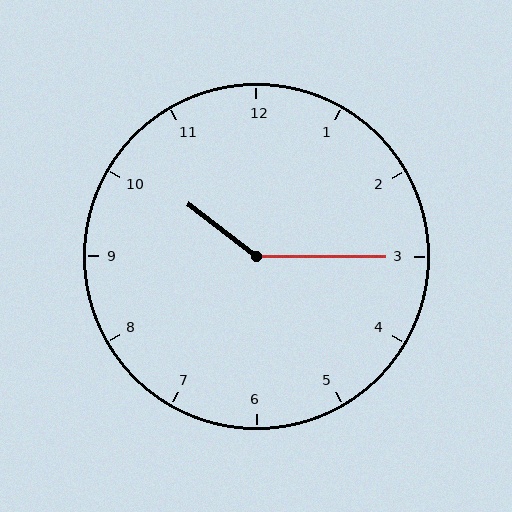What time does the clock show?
10:15.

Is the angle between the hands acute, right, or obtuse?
It is obtuse.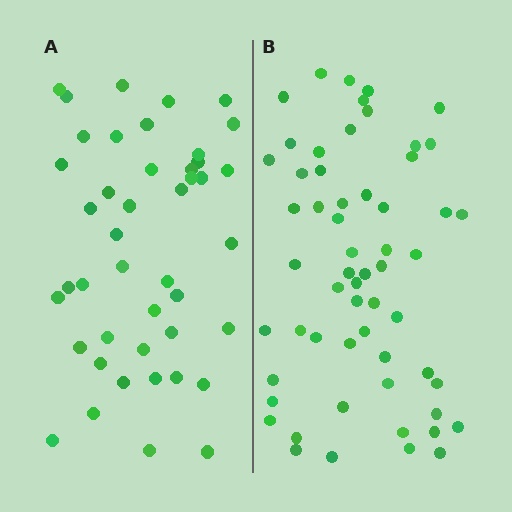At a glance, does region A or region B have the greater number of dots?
Region B (the right region) has more dots.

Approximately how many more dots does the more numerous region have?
Region B has approximately 15 more dots than region A.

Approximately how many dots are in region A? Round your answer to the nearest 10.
About 40 dots. (The exact count is 44, which rounds to 40.)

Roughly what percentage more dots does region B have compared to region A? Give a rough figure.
About 30% more.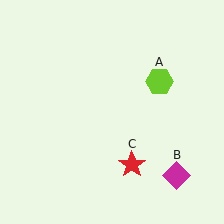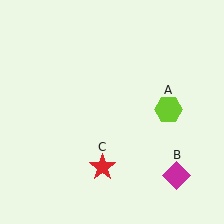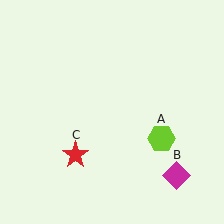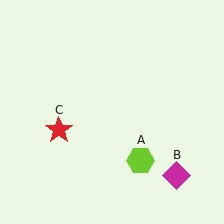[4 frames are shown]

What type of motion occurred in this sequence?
The lime hexagon (object A), red star (object C) rotated clockwise around the center of the scene.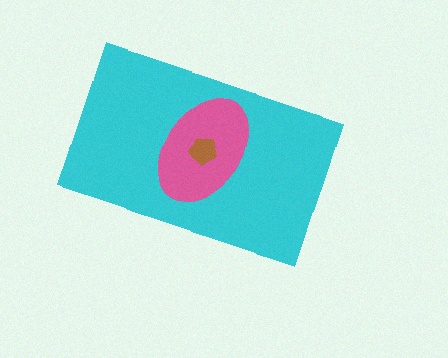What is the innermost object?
The brown pentagon.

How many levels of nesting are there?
3.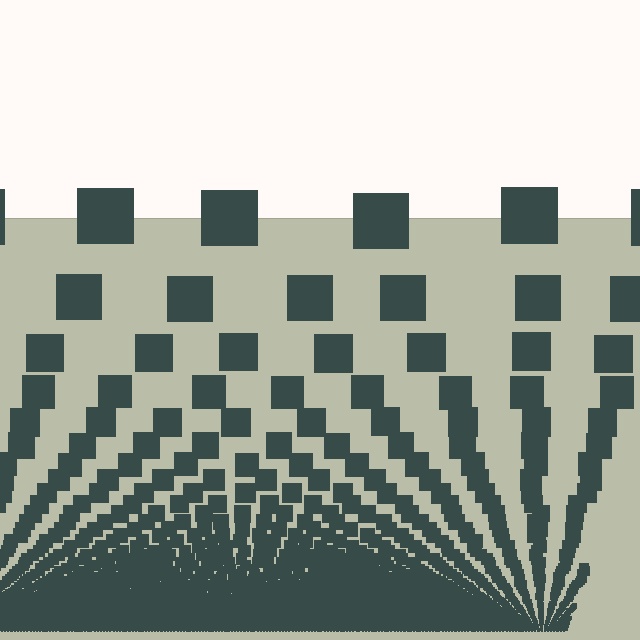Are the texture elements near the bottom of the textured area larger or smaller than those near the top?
Smaller. The gradient is inverted — elements near the bottom are smaller and denser.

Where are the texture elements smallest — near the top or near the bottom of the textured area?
Near the bottom.